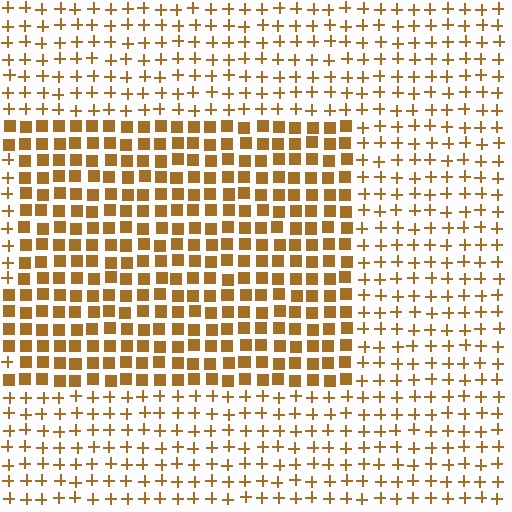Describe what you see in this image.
The image is filled with small brown elements arranged in a uniform grid. A rectangle-shaped region contains squares, while the surrounding area contains plus signs. The boundary is defined purely by the change in element shape.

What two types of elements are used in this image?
The image uses squares inside the rectangle region and plus signs outside it.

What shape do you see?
I see a rectangle.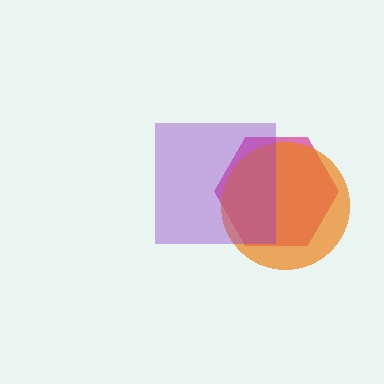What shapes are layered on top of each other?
The layered shapes are: a magenta hexagon, an orange circle, a purple square.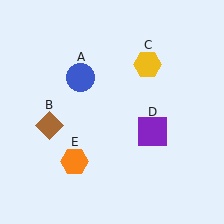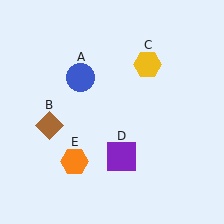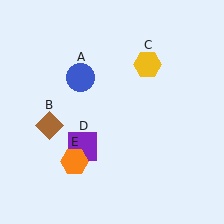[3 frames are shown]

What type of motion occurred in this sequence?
The purple square (object D) rotated clockwise around the center of the scene.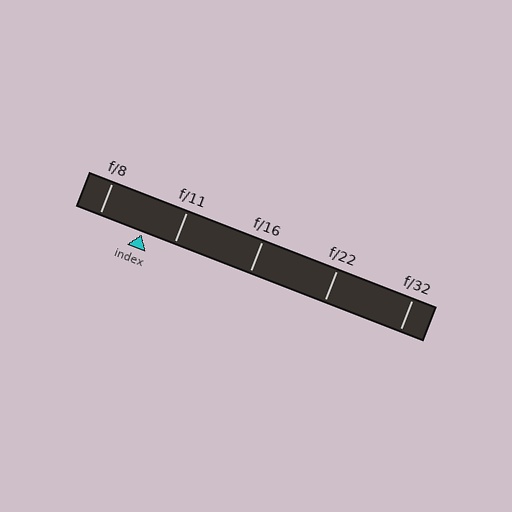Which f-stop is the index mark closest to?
The index mark is closest to f/11.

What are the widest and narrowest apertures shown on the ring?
The widest aperture shown is f/8 and the narrowest is f/32.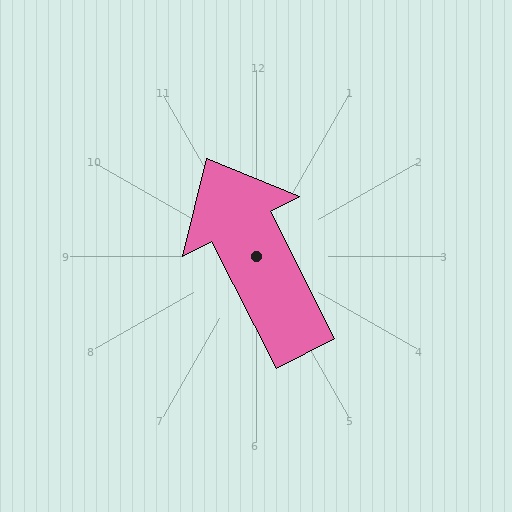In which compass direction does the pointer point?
Northwest.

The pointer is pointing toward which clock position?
Roughly 11 o'clock.